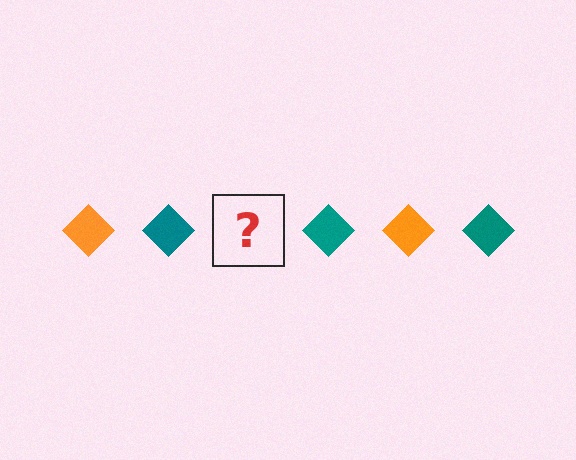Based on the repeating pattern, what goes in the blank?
The blank should be an orange diamond.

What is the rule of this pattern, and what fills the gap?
The rule is that the pattern cycles through orange, teal diamonds. The gap should be filled with an orange diamond.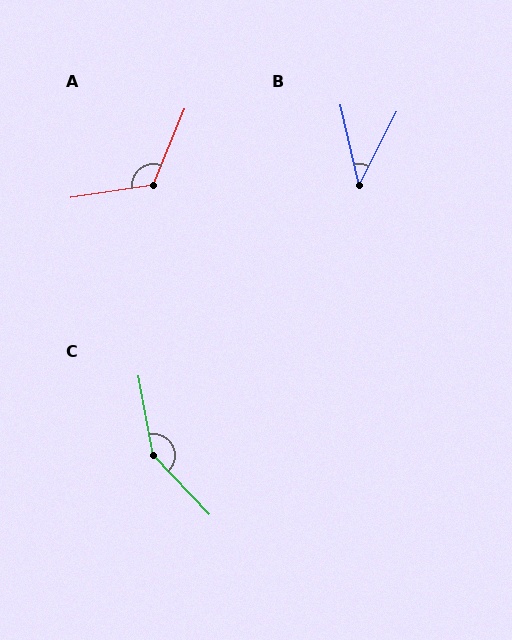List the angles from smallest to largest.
B (40°), A (121°), C (147°).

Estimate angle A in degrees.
Approximately 121 degrees.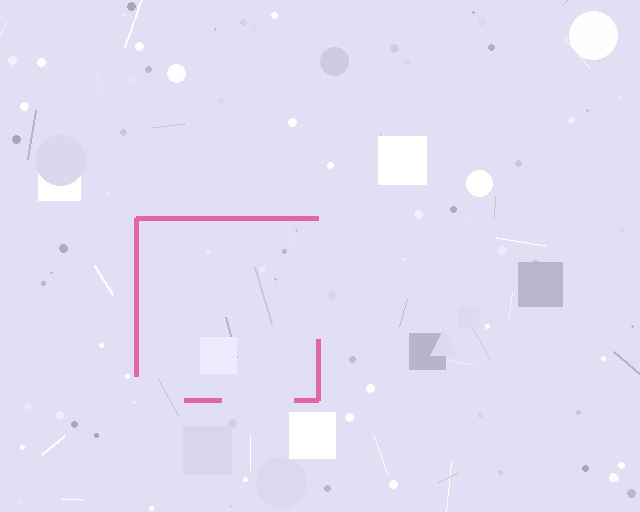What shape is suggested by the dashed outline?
The dashed outline suggests a square.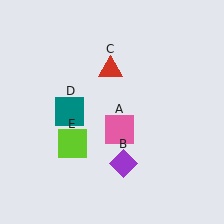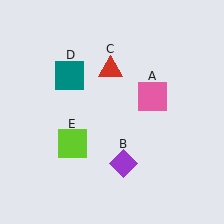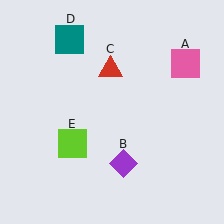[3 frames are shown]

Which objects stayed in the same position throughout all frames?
Purple diamond (object B) and red triangle (object C) and lime square (object E) remained stationary.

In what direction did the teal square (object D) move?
The teal square (object D) moved up.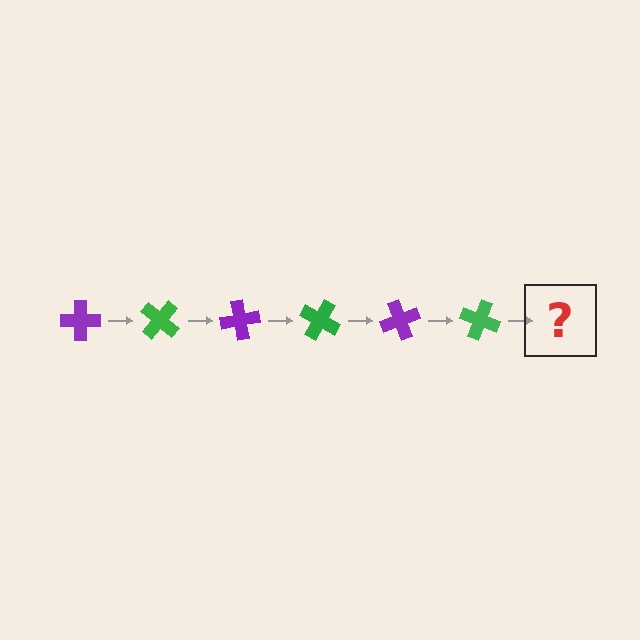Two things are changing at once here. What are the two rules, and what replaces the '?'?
The two rules are that it rotates 40 degrees each step and the color cycles through purple and green. The '?' should be a purple cross, rotated 240 degrees from the start.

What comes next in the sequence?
The next element should be a purple cross, rotated 240 degrees from the start.